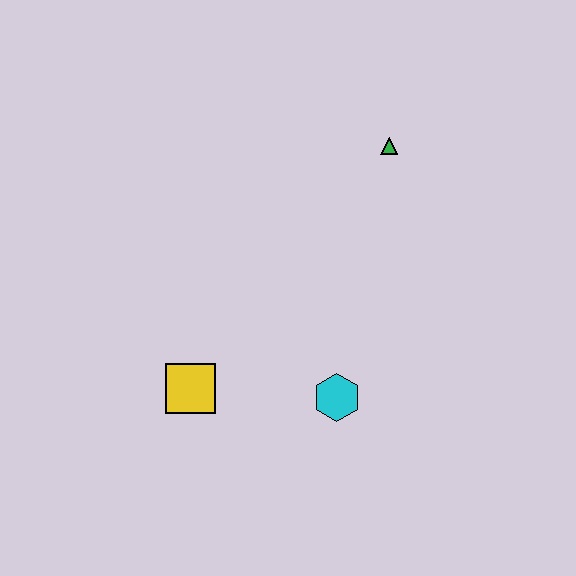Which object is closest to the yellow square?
The cyan hexagon is closest to the yellow square.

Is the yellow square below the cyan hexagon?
No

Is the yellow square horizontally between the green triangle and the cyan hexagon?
No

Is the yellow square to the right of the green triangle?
No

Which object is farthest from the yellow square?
The green triangle is farthest from the yellow square.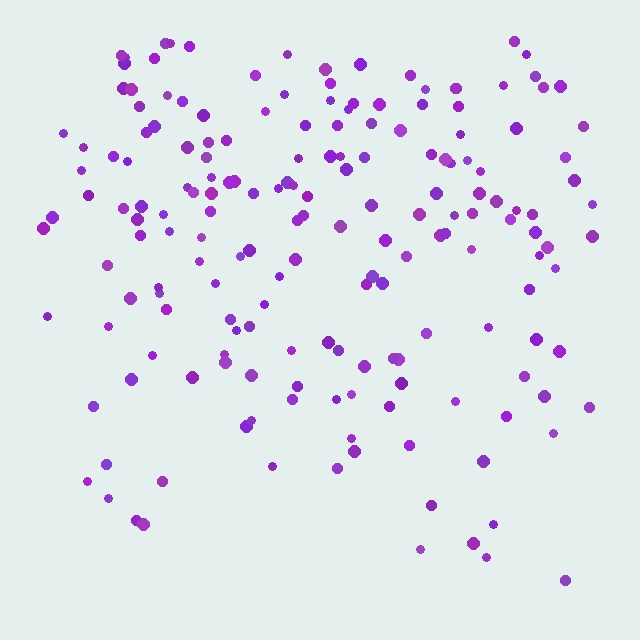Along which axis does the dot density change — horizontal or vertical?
Vertical.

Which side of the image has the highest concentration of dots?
The top.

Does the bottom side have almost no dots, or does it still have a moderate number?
Still a moderate number, just noticeably fewer than the top.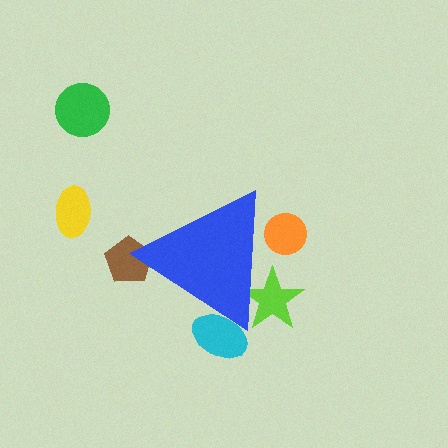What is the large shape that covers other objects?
A blue triangle.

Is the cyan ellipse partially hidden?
Yes, the cyan ellipse is partially hidden behind the blue triangle.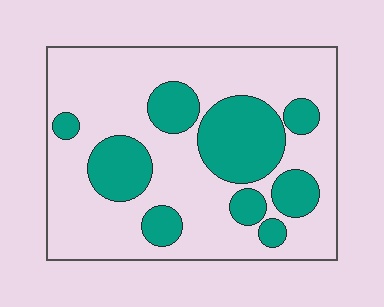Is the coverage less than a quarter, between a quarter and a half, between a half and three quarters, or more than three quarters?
Between a quarter and a half.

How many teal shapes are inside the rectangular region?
9.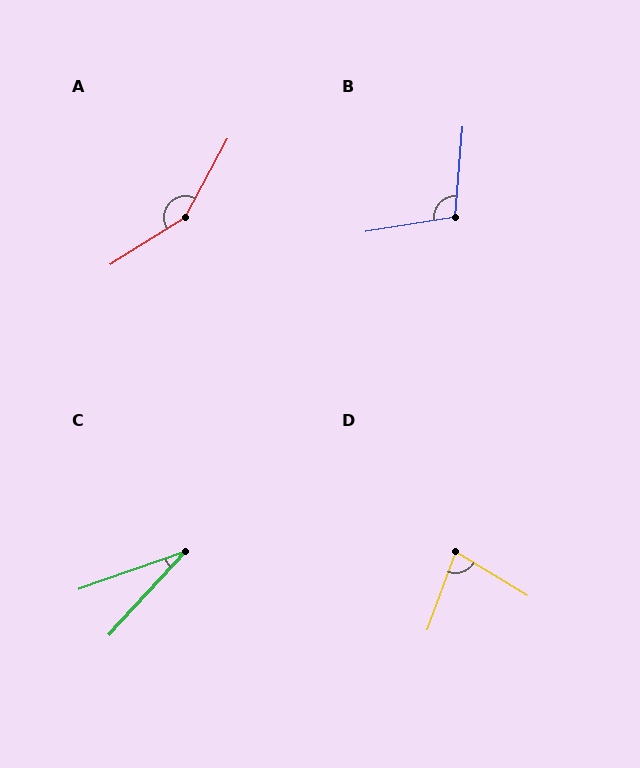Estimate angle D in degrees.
Approximately 79 degrees.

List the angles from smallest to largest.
C (28°), D (79°), B (104°), A (150°).